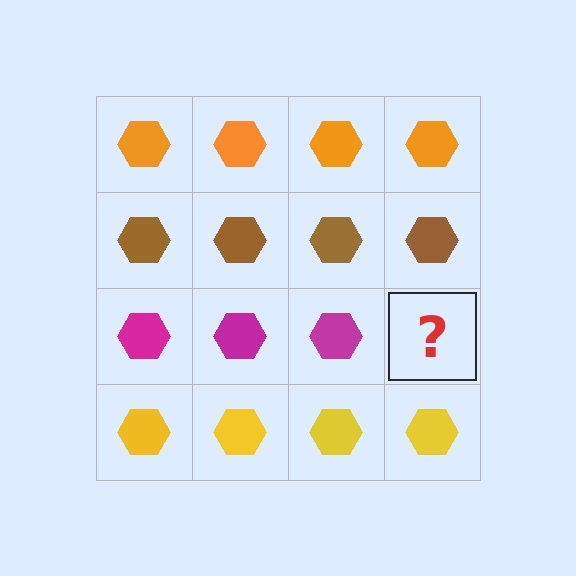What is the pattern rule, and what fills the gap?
The rule is that each row has a consistent color. The gap should be filled with a magenta hexagon.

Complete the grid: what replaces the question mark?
The question mark should be replaced with a magenta hexagon.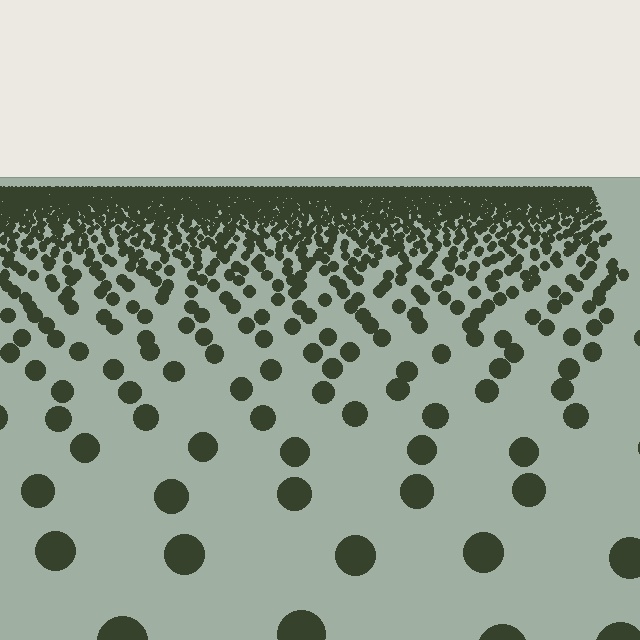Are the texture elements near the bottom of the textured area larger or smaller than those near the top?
Larger. Near the bottom, elements are closer to the viewer and appear at a bigger on-screen size.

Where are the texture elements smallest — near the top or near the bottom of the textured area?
Near the top.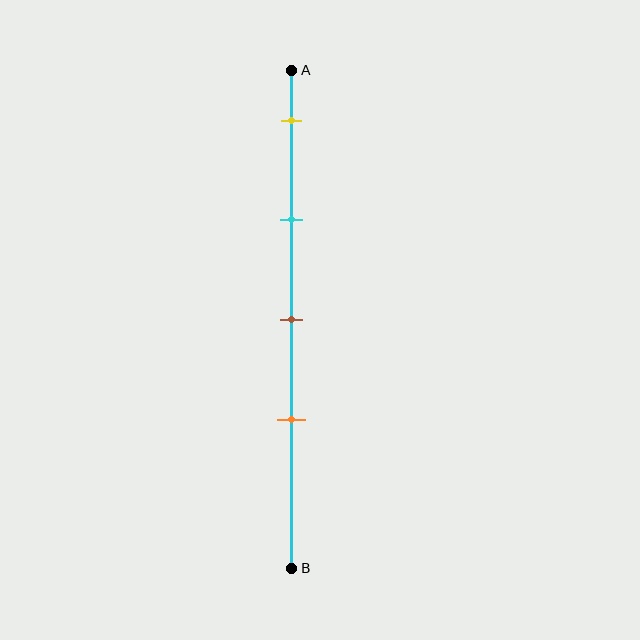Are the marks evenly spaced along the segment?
Yes, the marks are approximately evenly spaced.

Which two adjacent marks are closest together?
The brown and orange marks are the closest adjacent pair.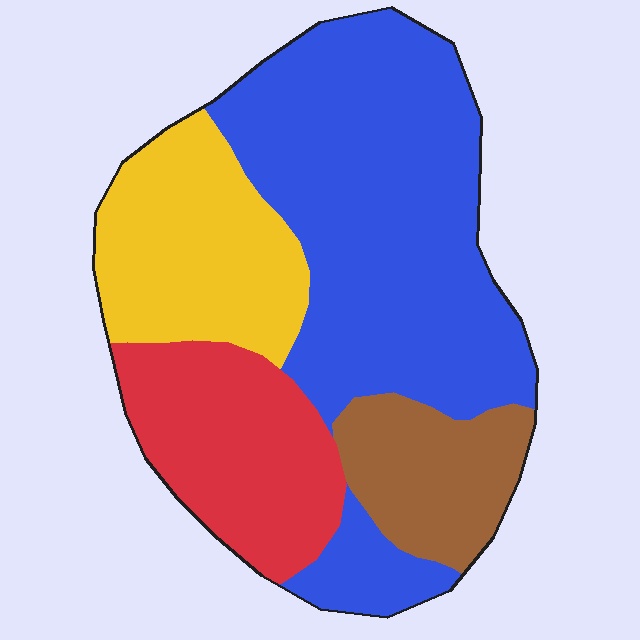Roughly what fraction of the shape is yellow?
Yellow takes up less than a quarter of the shape.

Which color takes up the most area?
Blue, at roughly 50%.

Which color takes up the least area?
Brown, at roughly 15%.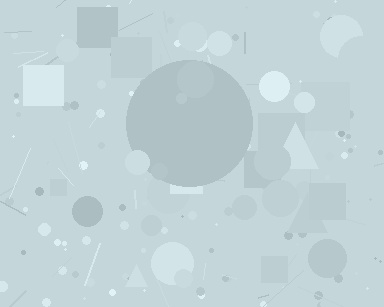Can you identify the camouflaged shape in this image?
The camouflaged shape is a circle.